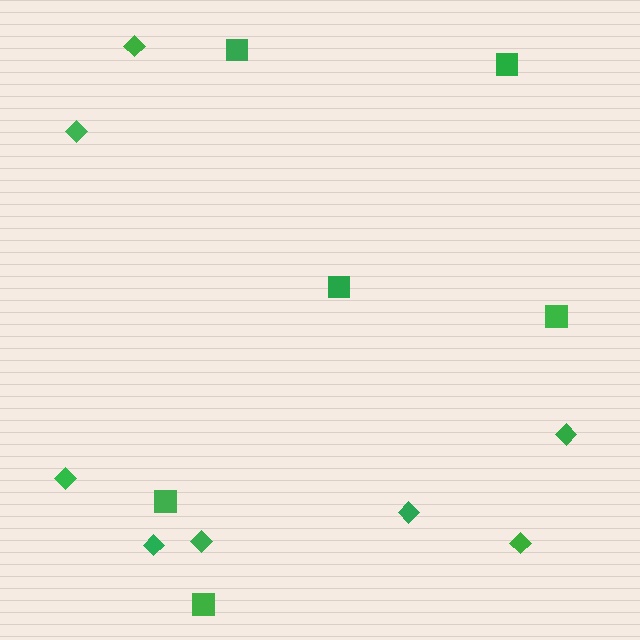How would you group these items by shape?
There are 2 groups: one group of squares (6) and one group of diamonds (8).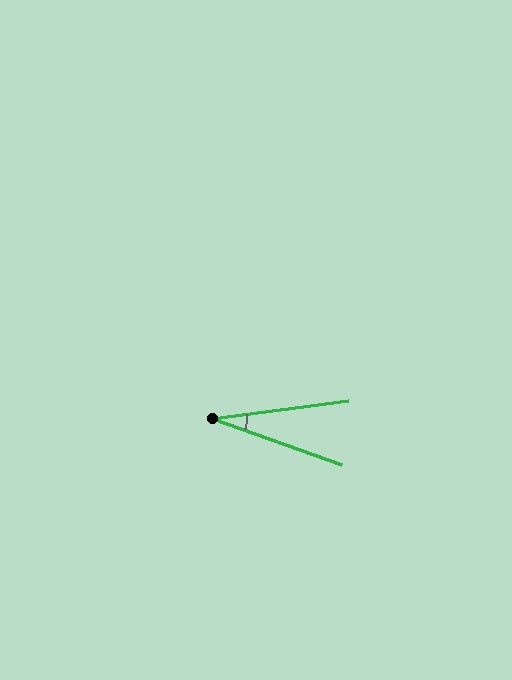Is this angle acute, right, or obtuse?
It is acute.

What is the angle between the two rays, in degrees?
Approximately 27 degrees.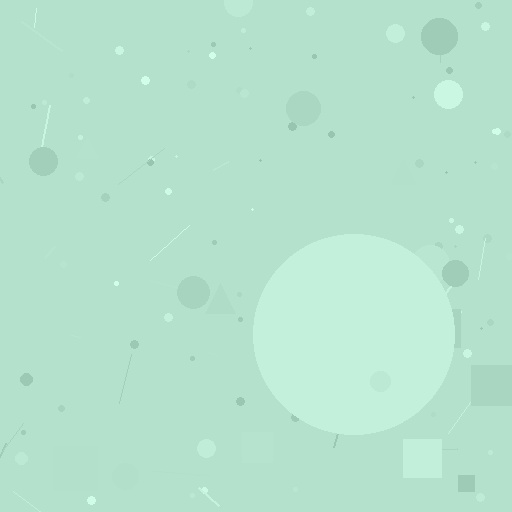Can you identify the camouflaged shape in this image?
The camouflaged shape is a circle.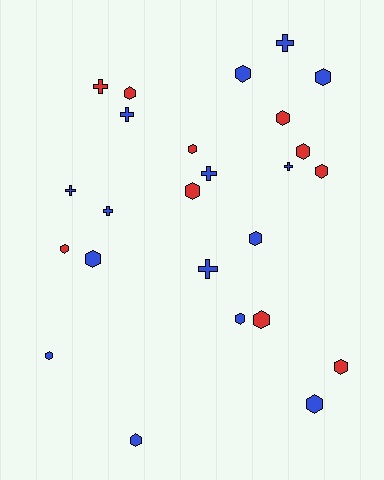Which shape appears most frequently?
Hexagon, with 17 objects.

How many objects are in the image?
There are 25 objects.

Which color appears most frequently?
Blue, with 15 objects.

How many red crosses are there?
There is 1 red cross.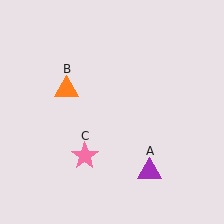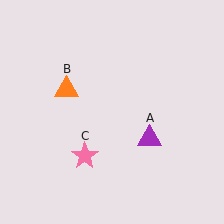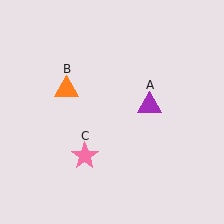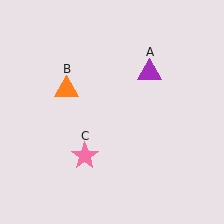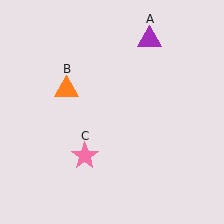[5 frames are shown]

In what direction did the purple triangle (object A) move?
The purple triangle (object A) moved up.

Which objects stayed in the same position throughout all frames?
Orange triangle (object B) and pink star (object C) remained stationary.